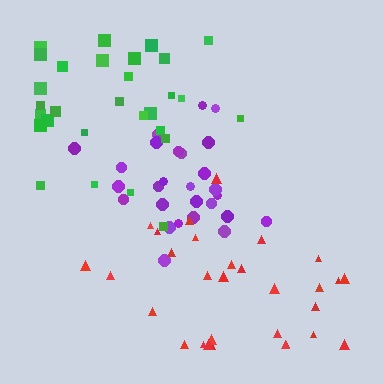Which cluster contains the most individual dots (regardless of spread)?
Red (30).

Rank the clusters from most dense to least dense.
purple, green, red.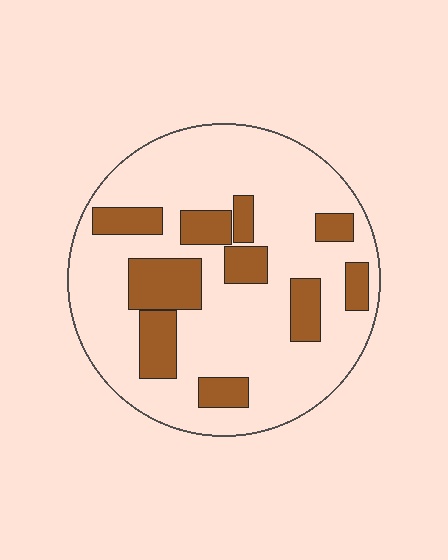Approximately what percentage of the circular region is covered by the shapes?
Approximately 25%.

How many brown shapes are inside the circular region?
10.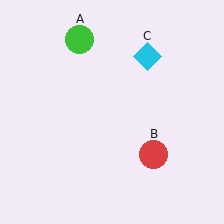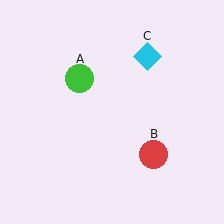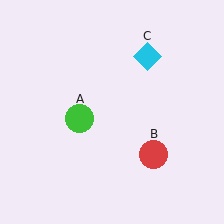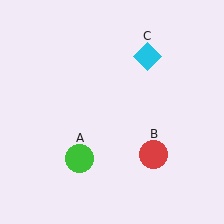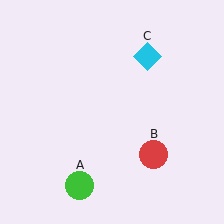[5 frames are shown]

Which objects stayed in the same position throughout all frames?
Red circle (object B) and cyan diamond (object C) remained stationary.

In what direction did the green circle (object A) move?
The green circle (object A) moved down.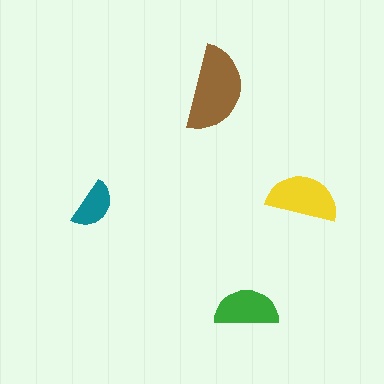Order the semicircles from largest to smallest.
the brown one, the yellow one, the green one, the teal one.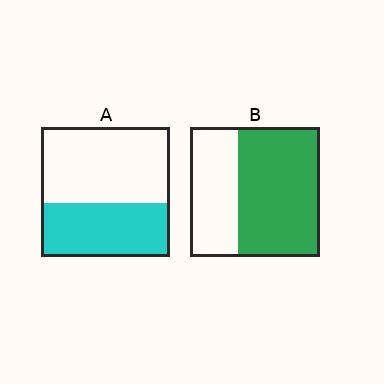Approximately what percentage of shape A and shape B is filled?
A is approximately 40% and B is approximately 65%.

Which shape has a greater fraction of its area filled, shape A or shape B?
Shape B.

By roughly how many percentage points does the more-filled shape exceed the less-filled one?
By roughly 20 percentage points (B over A).